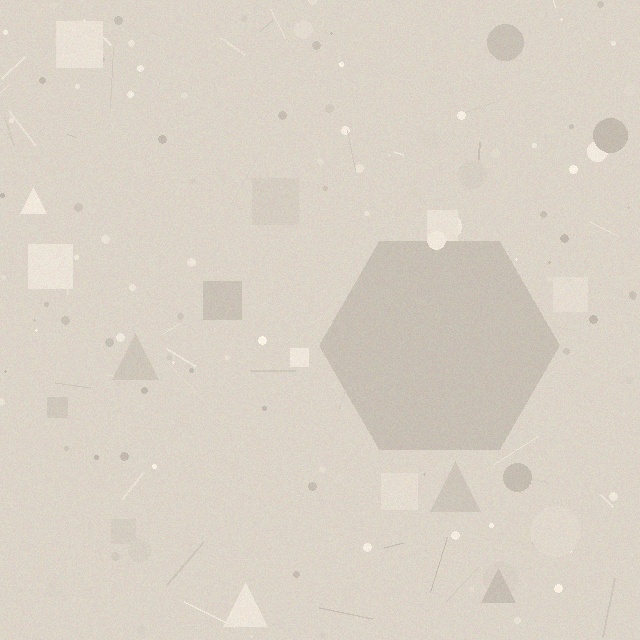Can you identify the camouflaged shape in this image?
The camouflaged shape is a hexagon.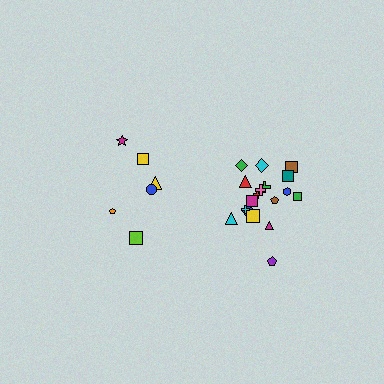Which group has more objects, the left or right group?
The right group.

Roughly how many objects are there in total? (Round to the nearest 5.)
Roughly 25 objects in total.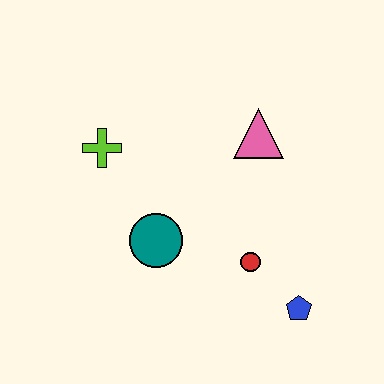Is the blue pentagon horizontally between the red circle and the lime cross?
No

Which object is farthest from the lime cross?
The blue pentagon is farthest from the lime cross.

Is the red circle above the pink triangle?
No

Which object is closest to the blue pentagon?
The red circle is closest to the blue pentagon.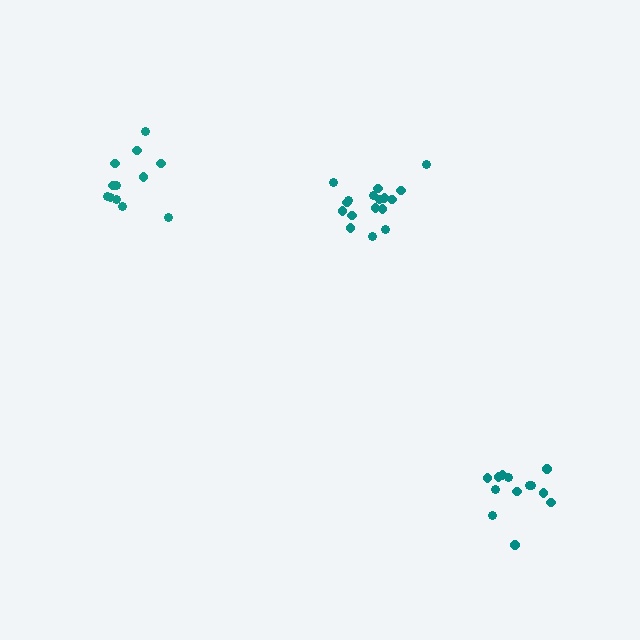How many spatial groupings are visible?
There are 3 spatial groupings.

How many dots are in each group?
Group 1: 17 dots, Group 2: 12 dots, Group 3: 13 dots (42 total).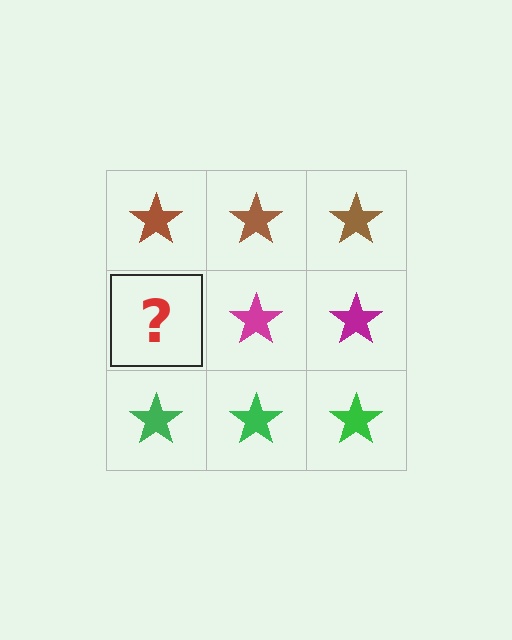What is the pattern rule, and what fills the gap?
The rule is that each row has a consistent color. The gap should be filled with a magenta star.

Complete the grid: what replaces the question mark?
The question mark should be replaced with a magenta star.